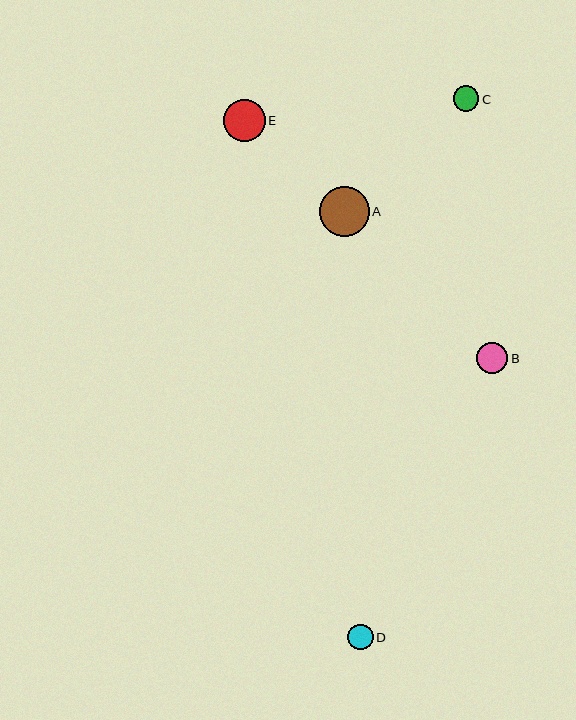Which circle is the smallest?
Circle C is the smallest with a size of approximately 25 pixels.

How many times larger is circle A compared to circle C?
Circle A is approximately 2.0 times the size of circle C.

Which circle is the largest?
Circle A is the largest with a size of approximately 49 pixels.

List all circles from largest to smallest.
From largest to smallest: A, E, B, D, C.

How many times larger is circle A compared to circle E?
Circle A is approximately 1.2 times the size of circle E.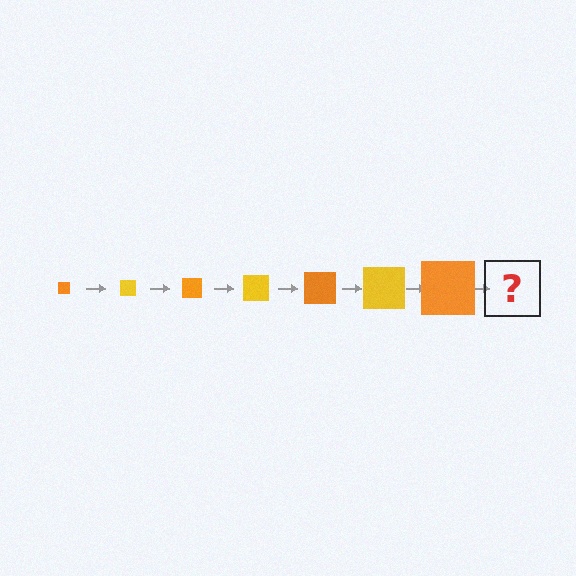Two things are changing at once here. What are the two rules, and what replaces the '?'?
The two rules are that the square grows larger each step and the color cycles through orange and yellow. The '?' should be a yellow square, larger than the previous one.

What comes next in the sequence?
The next element should be a yellow square, larger than the previous one.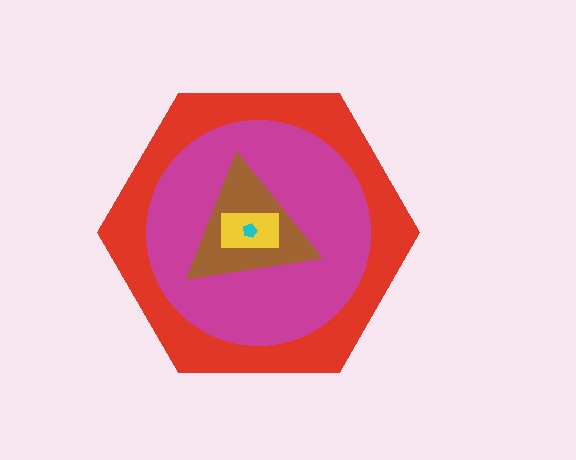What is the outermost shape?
The red hexagon.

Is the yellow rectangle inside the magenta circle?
Yes.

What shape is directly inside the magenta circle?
The brown triangle.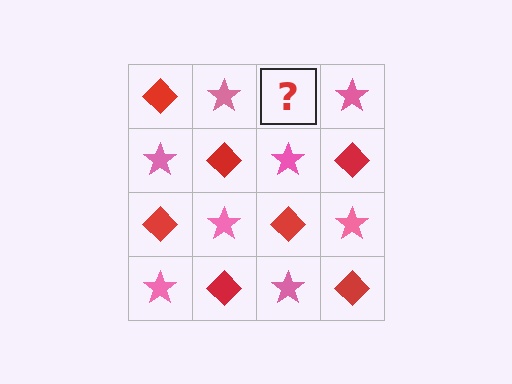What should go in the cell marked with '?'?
The missing cell should contain a red diamond.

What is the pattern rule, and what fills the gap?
The rule is that it alternates red diamond and pink star in a checkerboard pattern. The gap should be filled with a red diamond.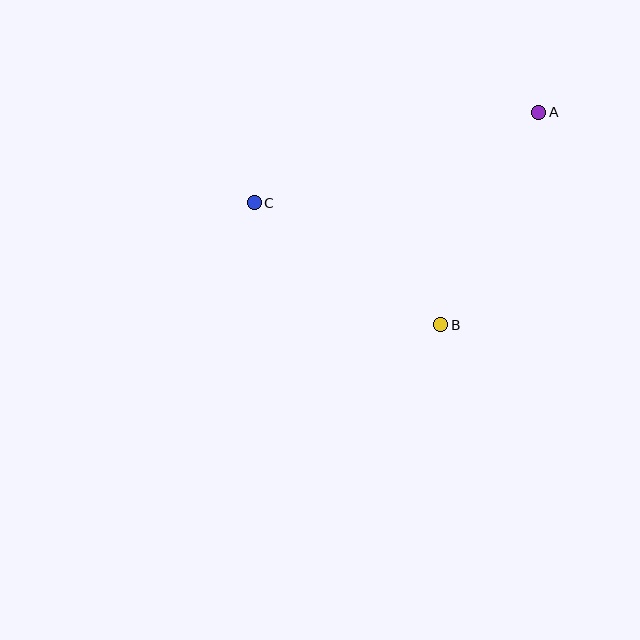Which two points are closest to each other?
Points B and C are closest to each other.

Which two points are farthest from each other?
Points A and C are farthest from each other.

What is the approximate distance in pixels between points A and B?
The distance between A and B is approximately 234 pixels.